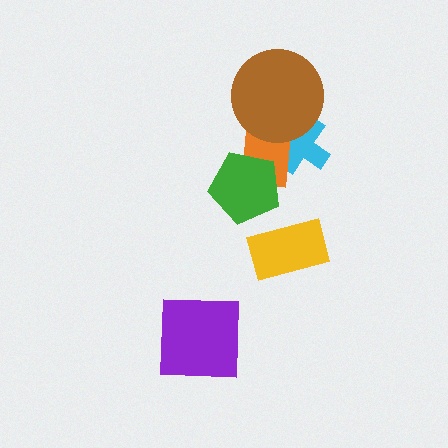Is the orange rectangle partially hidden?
Yes, it is partially covered by another shape.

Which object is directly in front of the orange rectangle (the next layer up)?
The brown circle is directly in front of the orange rectangle.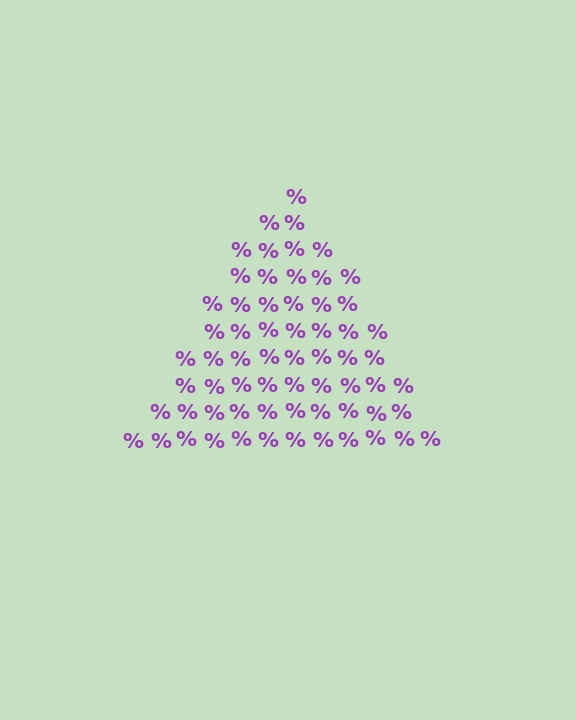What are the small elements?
The small elements are percent signs.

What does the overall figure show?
The overall figure shows a triangle.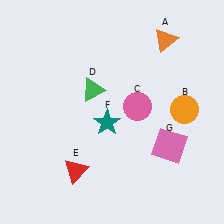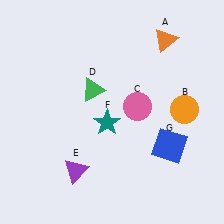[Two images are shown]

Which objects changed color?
E changed from red to purple. G changed from pink to blue.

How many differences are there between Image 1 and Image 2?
There are 2 differences between the two images.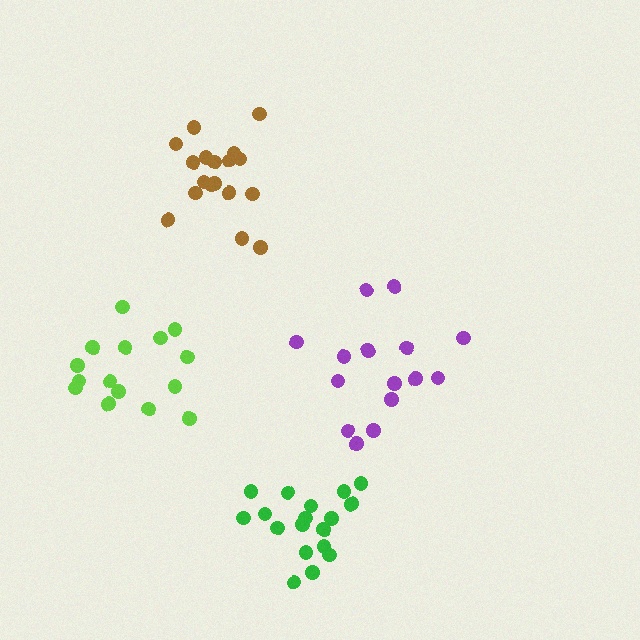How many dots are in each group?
Group 1: 18 dots, Group 2: 15 dots, Group 3: 15 dots, Group 4: 18 dots (66 total).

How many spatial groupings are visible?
There are 4 spatial groupings.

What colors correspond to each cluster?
The clusters are colored: brown, purple, lime, green.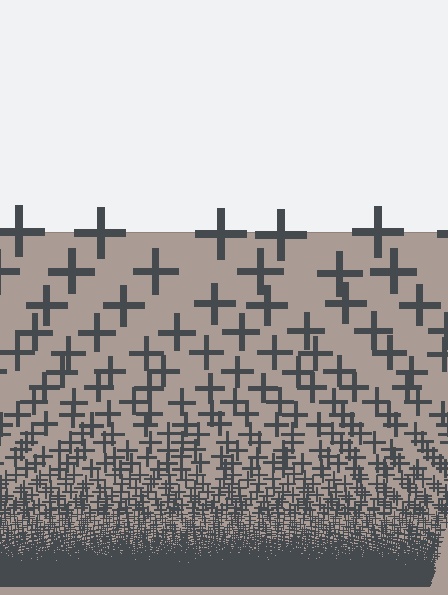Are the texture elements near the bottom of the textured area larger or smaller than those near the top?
Smaller. The gradient is inverted — elements near the bottom are smaller and denser.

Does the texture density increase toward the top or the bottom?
Density increases toward the bottom.